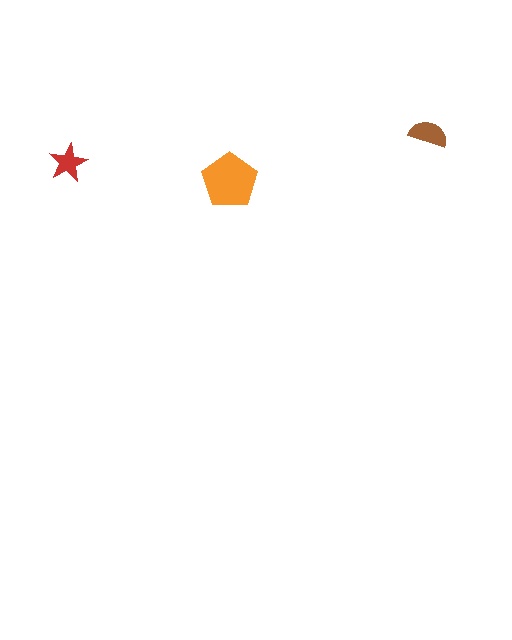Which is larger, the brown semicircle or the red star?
The brown semicircle.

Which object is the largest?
The orange pentagon.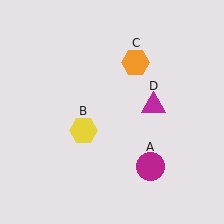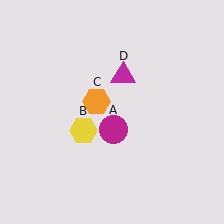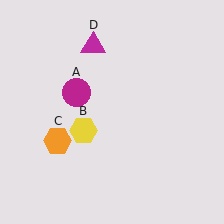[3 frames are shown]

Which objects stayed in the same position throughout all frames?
Yellow hexagon (object B) remained stationary.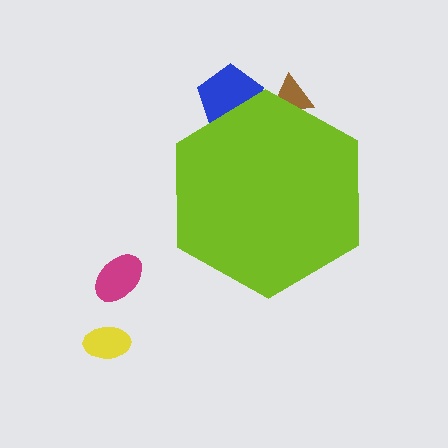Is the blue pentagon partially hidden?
Yes, the blue pentagon is partially hidden behind the lime hexagon.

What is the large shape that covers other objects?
A lime hexagon.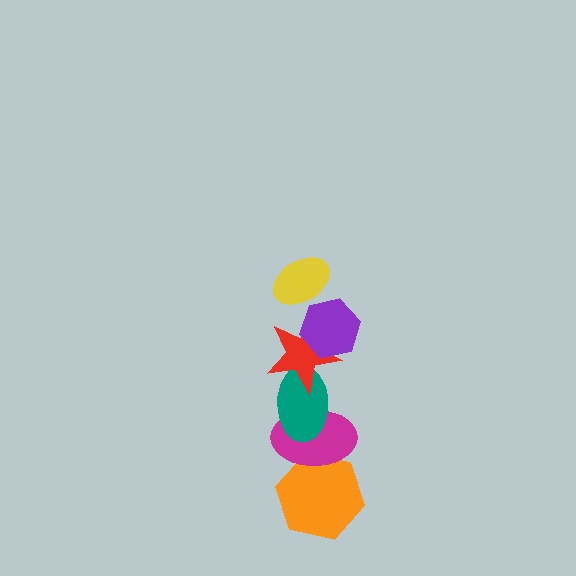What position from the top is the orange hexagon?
The orange hexagon is 6th from the top.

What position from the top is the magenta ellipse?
The magenta ellipse is 5th from the top.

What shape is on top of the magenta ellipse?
The teal ellipse is on top of the magenta ellipse.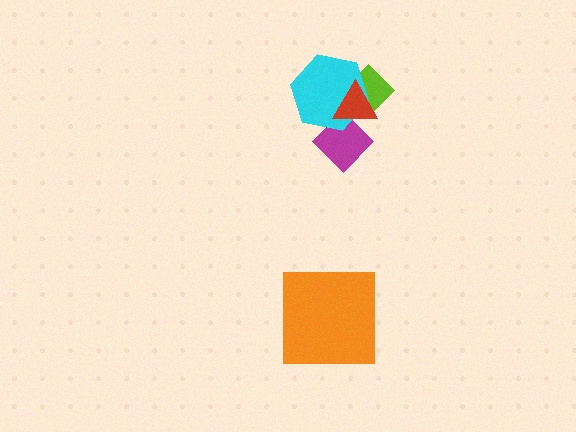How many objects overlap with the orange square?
0 objects overlap with the orange square.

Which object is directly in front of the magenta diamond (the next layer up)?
The cyan hexagon is directly in front of the magenta diamond.